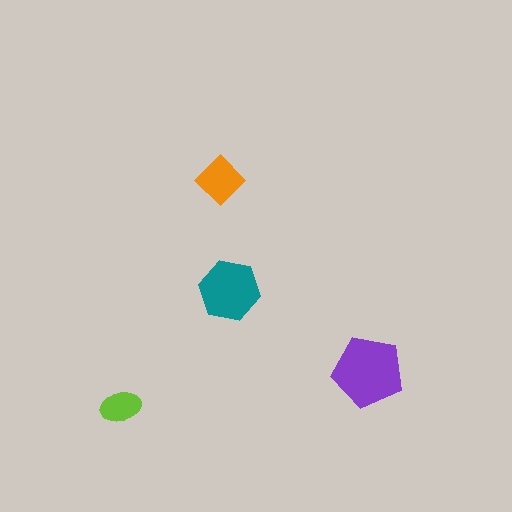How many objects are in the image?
There are 4 objects in the image.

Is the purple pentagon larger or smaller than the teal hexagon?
Larger.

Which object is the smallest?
The lime ellipse.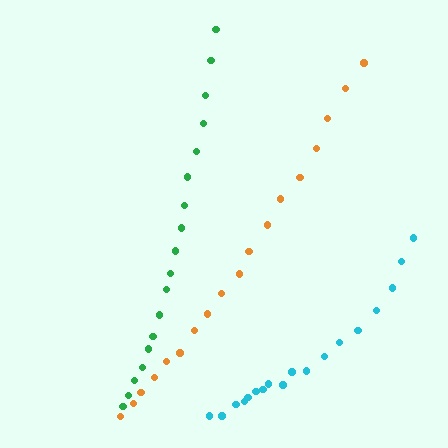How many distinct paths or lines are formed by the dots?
There are 3 distinct paths.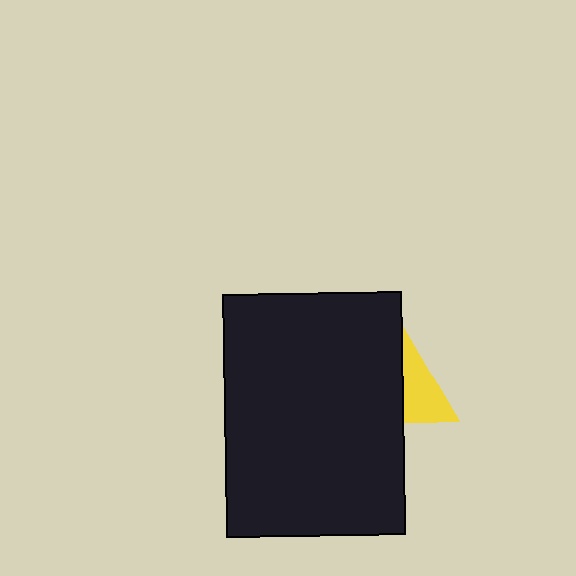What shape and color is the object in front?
The object in front is a black rectangle.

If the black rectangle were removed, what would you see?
You would see the complete yellow triangle.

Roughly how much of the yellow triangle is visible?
A small part of it is visible (roughly 36%).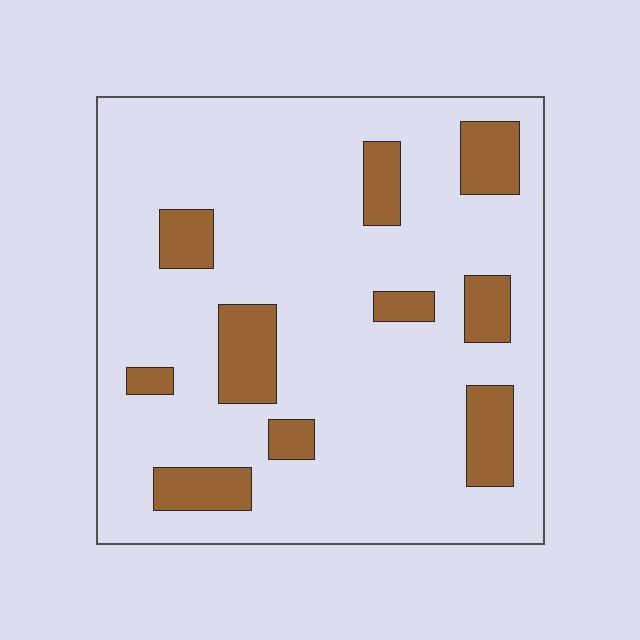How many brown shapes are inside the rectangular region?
10.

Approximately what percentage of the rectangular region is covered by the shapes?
Approximately 15%.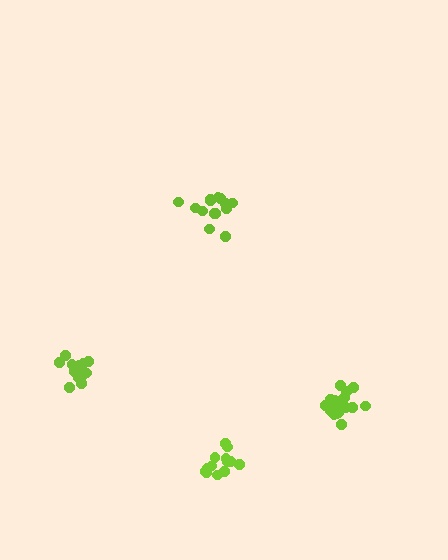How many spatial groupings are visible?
There are 4 spatial groupings.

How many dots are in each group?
Group 1: 14 dots, Group 2: 14 dots, Group 3: 14 dots, Group 4: 19 dots (61 total).